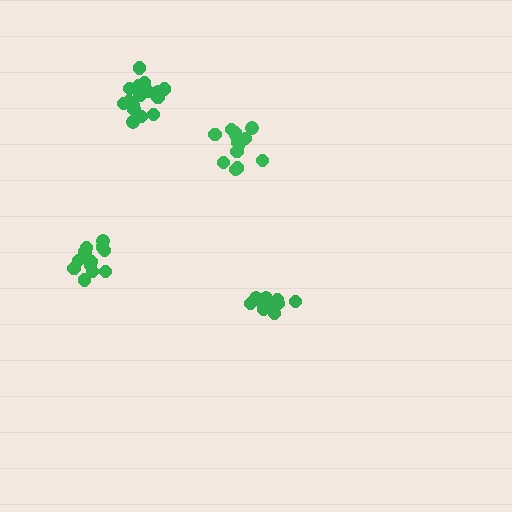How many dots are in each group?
Group 1: 13 dots, Group 2: 13 dots, Group 3: 13 dots, Group 4: 16 dots (55 total).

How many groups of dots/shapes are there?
There are 4 groups.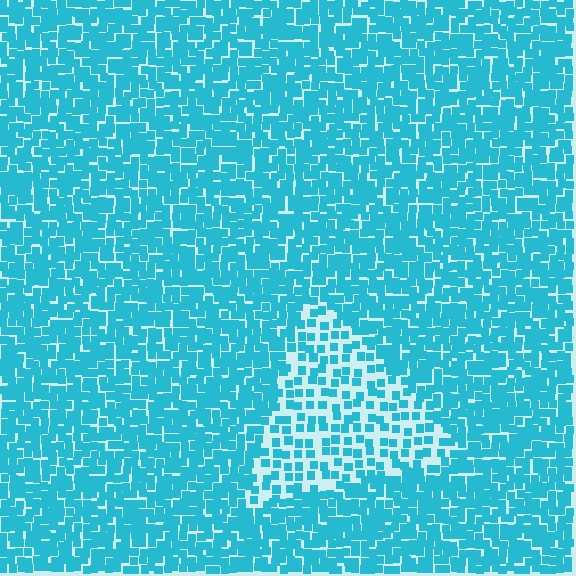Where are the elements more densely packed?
The elements are more densely packed outside the triangle boundary.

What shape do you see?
I see a triangle.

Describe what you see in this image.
The image contains small cyan elements arranged at two different densities. A triangle-shaped region is visible where the elements are less densely packed than the surrounding area.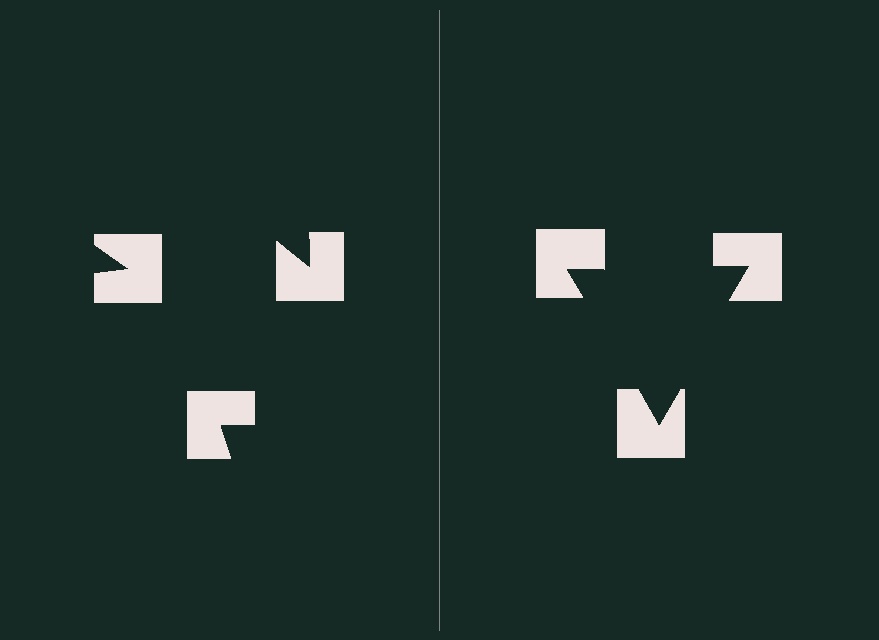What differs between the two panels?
The notched squares are positioned identically on both sides; only the wedge orientations differ. On the right they align to a triangle; on the left they are misaligned.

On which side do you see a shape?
An illusory triangle appears on the right side. On the left side the wedge cuts are rotated, so no coherent shape forms.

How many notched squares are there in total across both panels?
6 — 3 on each side.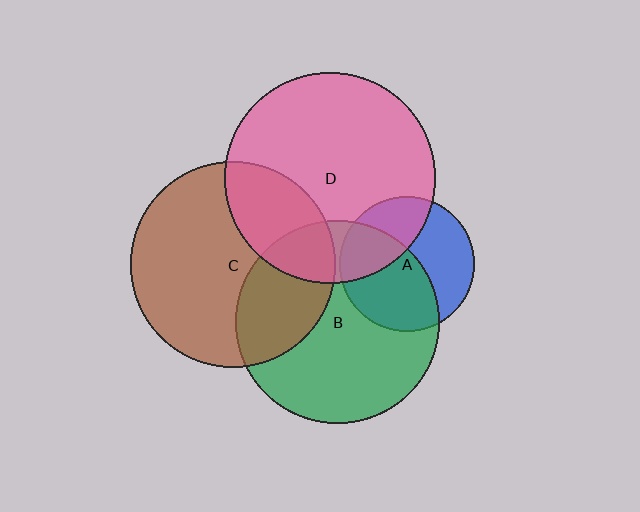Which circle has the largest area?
Circle D (pink).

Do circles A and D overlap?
Yes.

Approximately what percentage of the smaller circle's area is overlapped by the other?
Approximately 35%.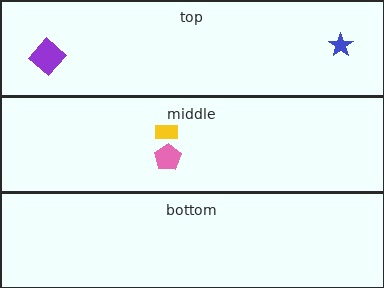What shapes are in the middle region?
The yellow rectangle, the pink pentagon.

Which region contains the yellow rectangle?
The middle region.